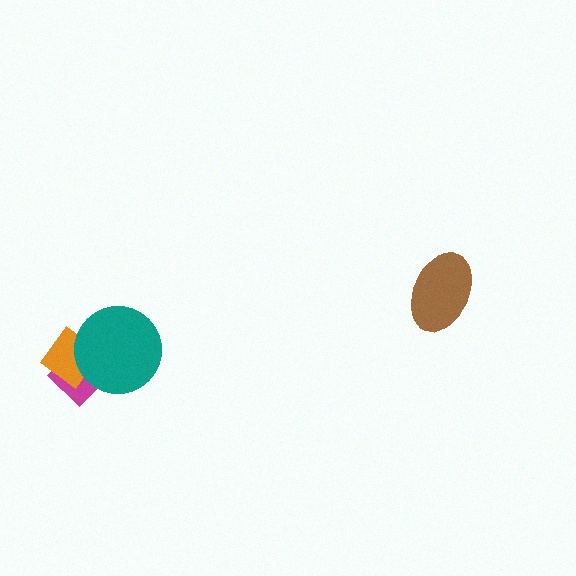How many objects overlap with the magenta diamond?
2 objects overlap with the magenta diamond.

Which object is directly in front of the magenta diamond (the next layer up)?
The orange diamond is directly in front of the magenta diamond.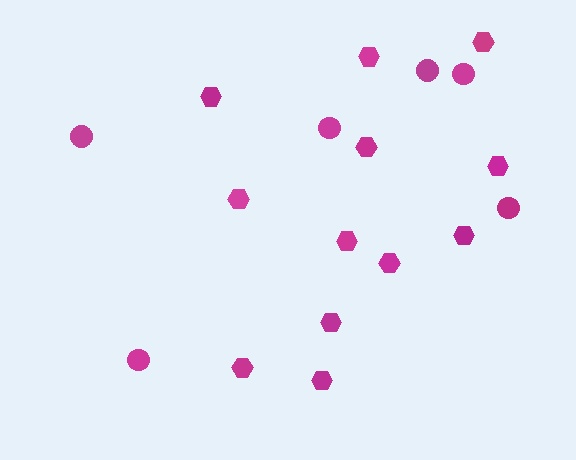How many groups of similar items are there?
There are 2 groups: one group of hexagons (12) and one group of circles (6).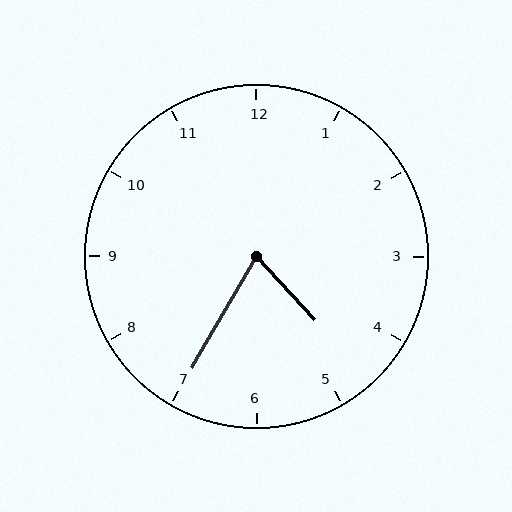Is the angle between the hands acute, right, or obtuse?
It is acute.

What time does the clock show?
4:35.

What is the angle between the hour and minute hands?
Approximately 72 degrees.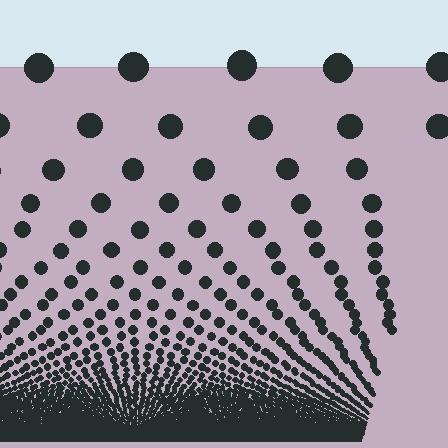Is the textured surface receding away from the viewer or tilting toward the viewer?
The surface appears to tilt toward the viewer. Texture elements get larger and sparser toward the top.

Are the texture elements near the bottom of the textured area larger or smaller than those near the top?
Smaller. The gradient is inverted — elements near the bottom are smaller and denser.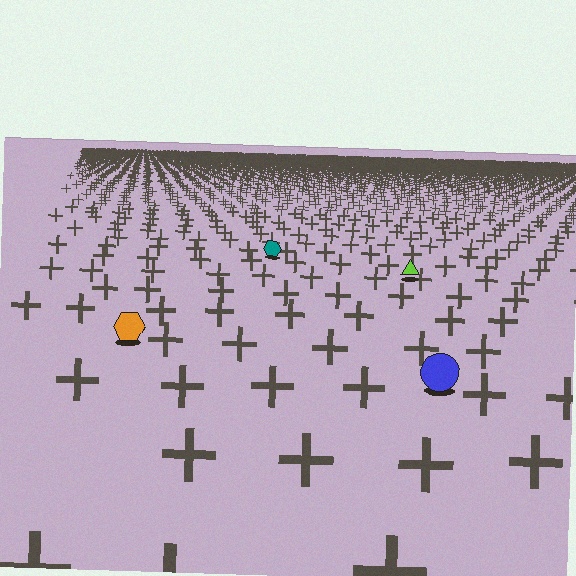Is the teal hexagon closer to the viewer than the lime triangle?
No. The lime triangle is closer — you can tell from the texture gradient: the ground texture is coarser near it.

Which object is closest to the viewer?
The blue circle is closest. The texture marks near it are larger and more spread out.